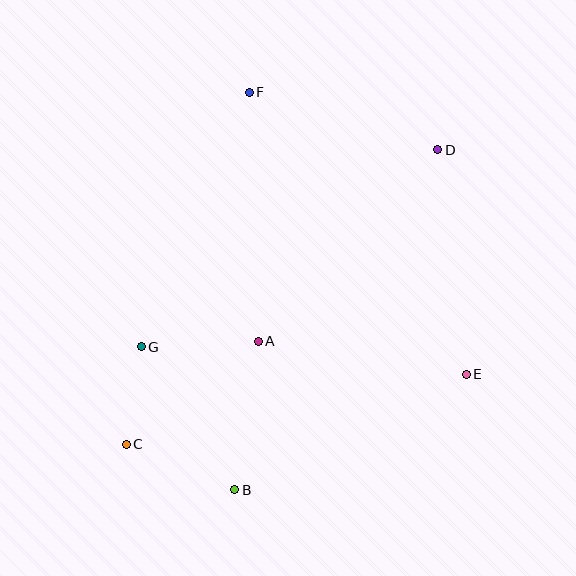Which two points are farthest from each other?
Points C and D are farthest from each other.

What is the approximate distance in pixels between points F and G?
The distance between F and G is approximately 277 pixels.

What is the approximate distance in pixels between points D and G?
The distance between D and G is approximately 356 pixels.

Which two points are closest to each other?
Points C and G are closest to each other.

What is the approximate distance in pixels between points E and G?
The distance between E and G is approximately 326 pixels.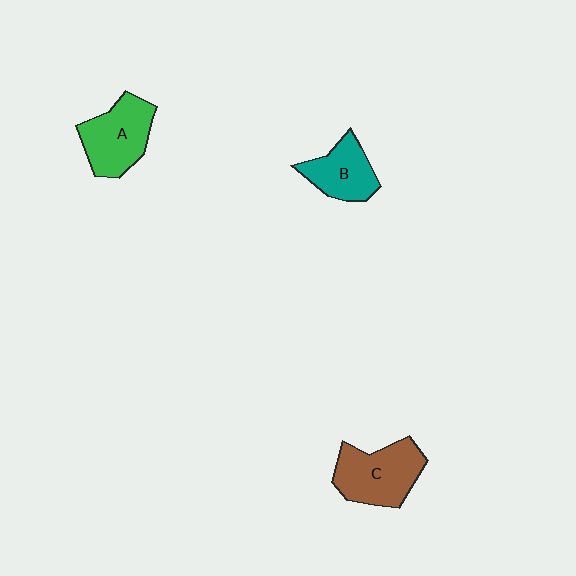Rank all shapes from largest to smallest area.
From largest to smallest: C (brown), A (green), B (teal).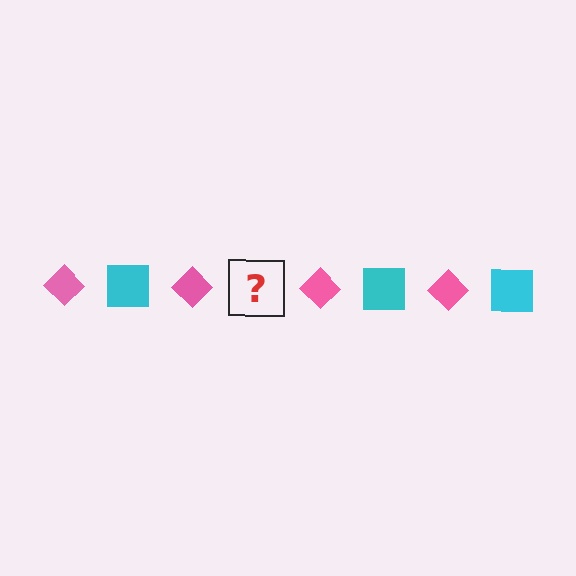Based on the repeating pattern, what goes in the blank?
The blank should be a cyan square.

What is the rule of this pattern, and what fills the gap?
The rule is that the pattern alternates between pink diamond and cyan square. The gap should be filled with a cyan square.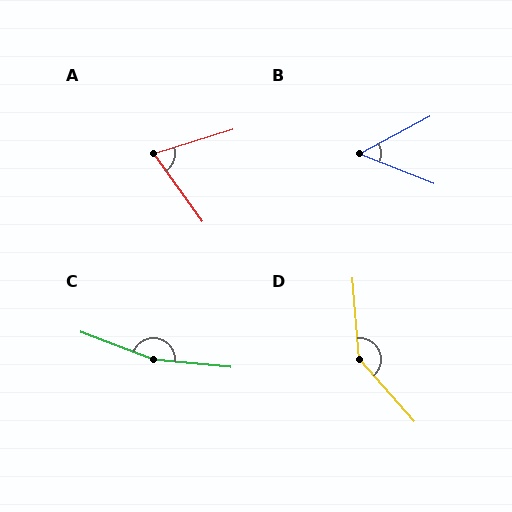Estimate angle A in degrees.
Approximately 72 degrees.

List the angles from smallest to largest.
B (50°), A (72°), D (143°), C (165°).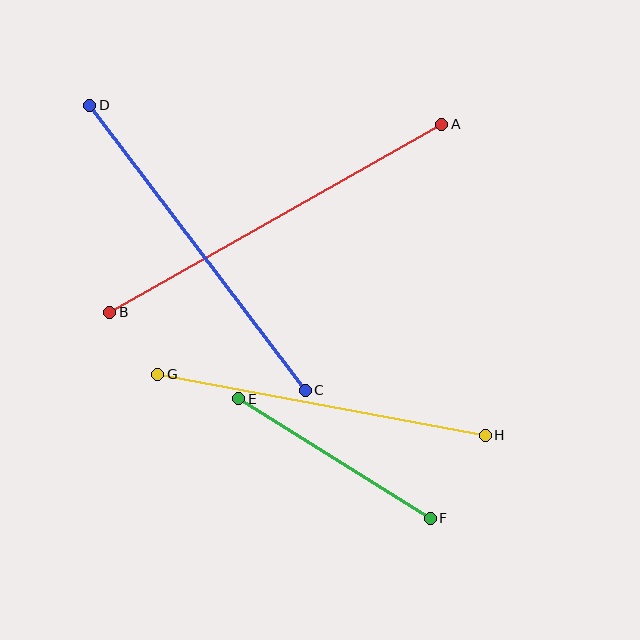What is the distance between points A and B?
The distance is approximately 382 pixels.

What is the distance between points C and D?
The distance is approximately 357 pixels.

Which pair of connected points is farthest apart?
Points A and B are farthest apart.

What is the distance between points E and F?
The distance is approximately 226 pixels.